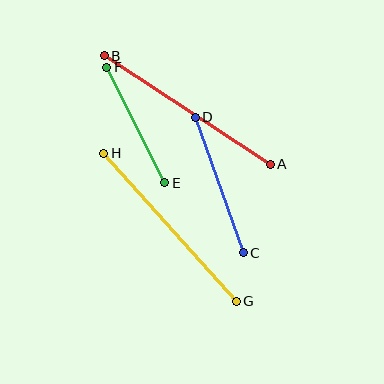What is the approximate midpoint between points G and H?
The midpoint is at approximately (170, 227) pixels.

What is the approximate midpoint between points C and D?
The midpoint is at approximately (219, 185) pixels.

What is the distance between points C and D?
The distance is approximately 144 pixels.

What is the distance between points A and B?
The distance is approximately 198 pixels.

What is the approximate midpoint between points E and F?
The midpoint is at approximately (136, 125) pixels.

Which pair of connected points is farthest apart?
Points G and H are farthest apart.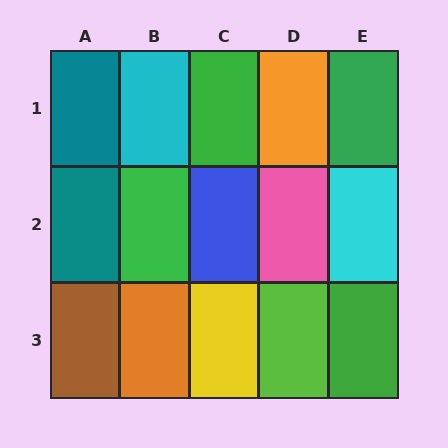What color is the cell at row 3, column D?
Lime.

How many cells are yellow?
1 cell is yellow.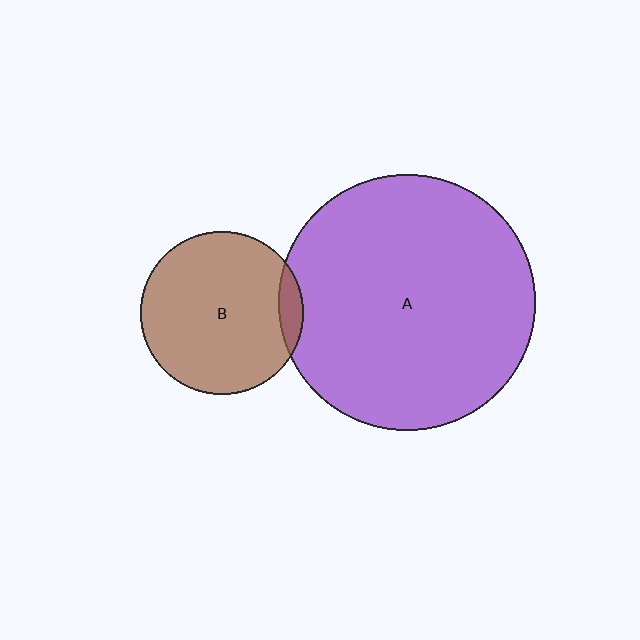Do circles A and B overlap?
Yes.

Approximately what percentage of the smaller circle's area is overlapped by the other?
Approximately 10%.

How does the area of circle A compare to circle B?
Approximately 2.5 times.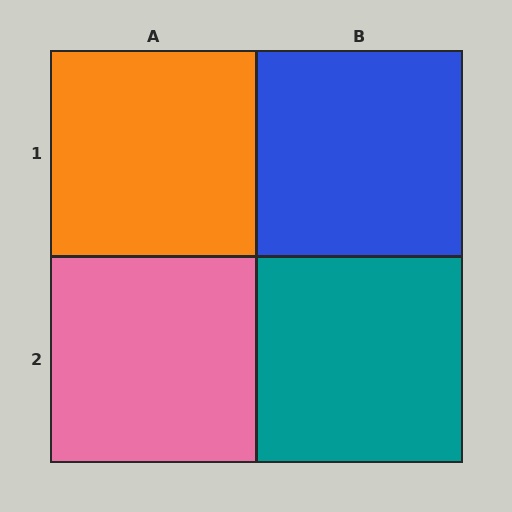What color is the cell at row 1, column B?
Blue.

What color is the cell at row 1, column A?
Orange.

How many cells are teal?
1 cell is teal.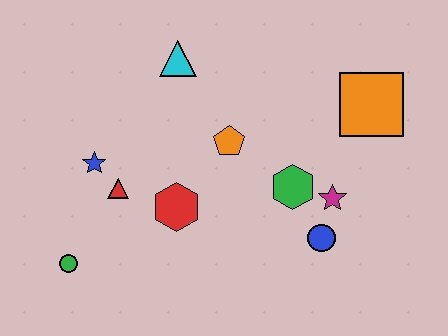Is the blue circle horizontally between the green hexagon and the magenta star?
Yes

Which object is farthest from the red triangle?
The orange square is farthest from the red triangle.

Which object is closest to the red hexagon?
The red triangle is closest to the red hexagon.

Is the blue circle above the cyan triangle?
No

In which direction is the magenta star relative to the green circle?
The magenta star is to the right of the green circle.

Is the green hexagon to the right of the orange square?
No